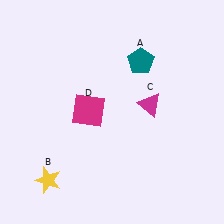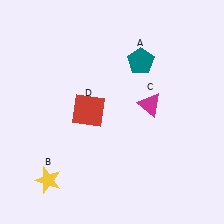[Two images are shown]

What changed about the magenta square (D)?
In Image 1, D is magenta. In Image 2, it changed to red.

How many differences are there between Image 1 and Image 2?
There is 1 difference between the two images.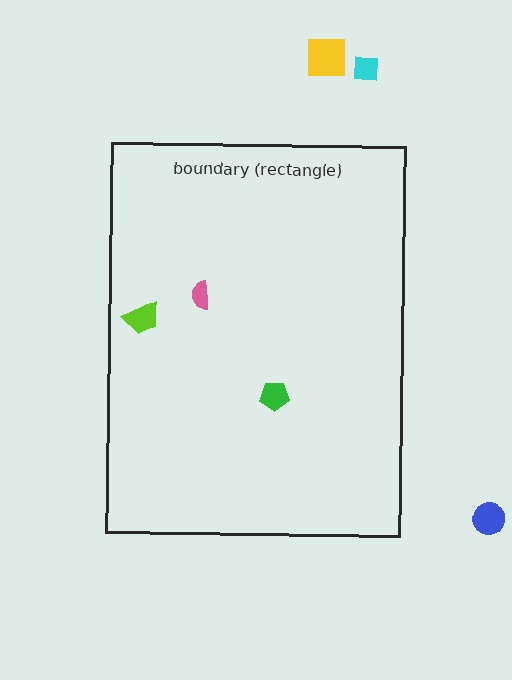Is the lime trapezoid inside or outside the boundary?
Inside.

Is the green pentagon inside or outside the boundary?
Inside.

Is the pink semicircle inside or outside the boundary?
Inside.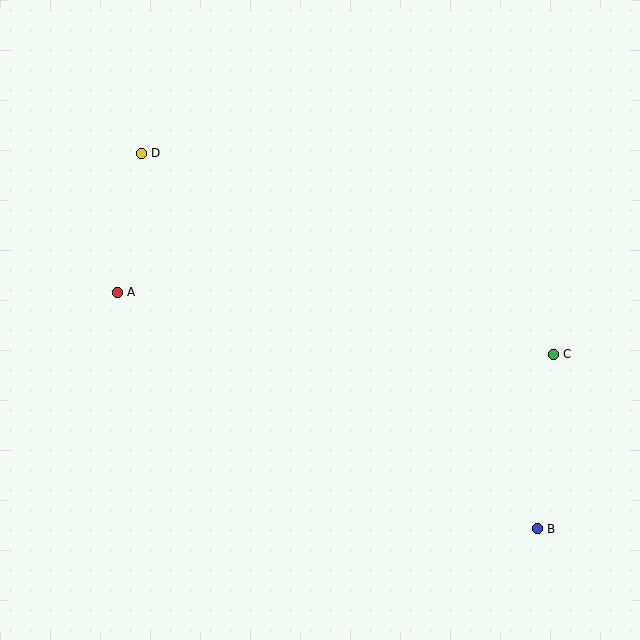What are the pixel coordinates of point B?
Point B is at (537, 529).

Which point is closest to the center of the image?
Point A at (117, 292) is closest to the center.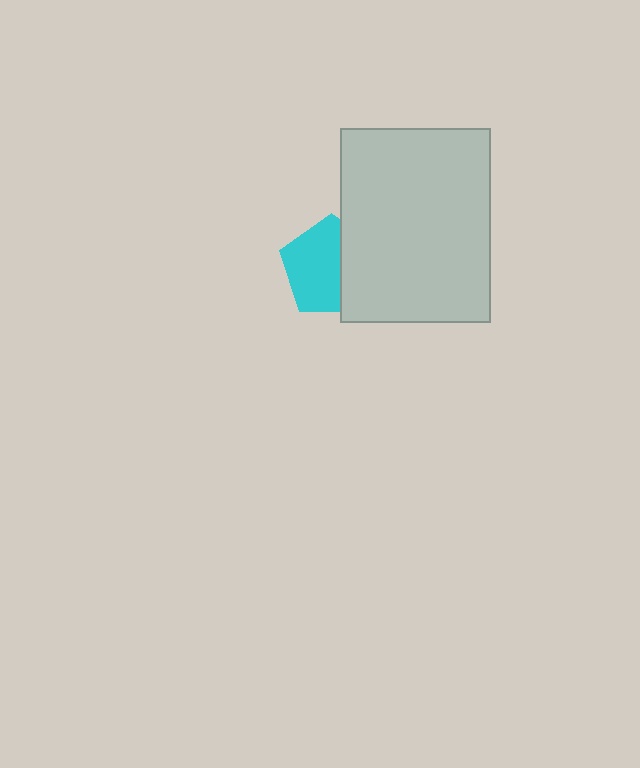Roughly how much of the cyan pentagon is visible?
About half of it is visible (roughly 61%).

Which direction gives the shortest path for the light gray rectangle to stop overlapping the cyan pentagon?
Moving right gives the shortest separation.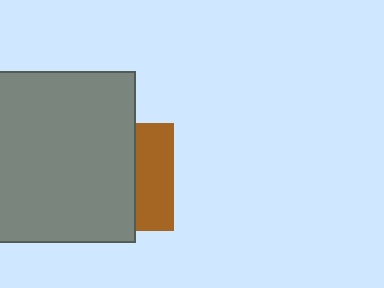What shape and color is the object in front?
The object in front is a gray square.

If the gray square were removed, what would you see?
You would see the complete brown square.